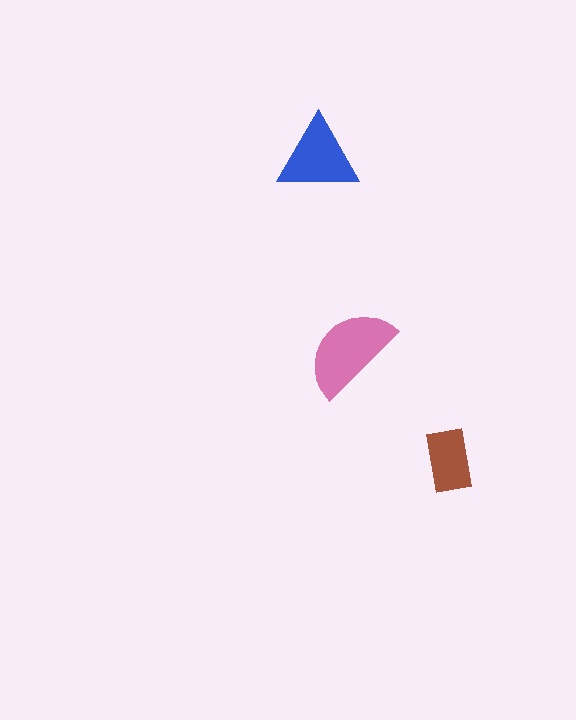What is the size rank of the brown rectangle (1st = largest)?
3rd.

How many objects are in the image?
There are 3 objects in the image.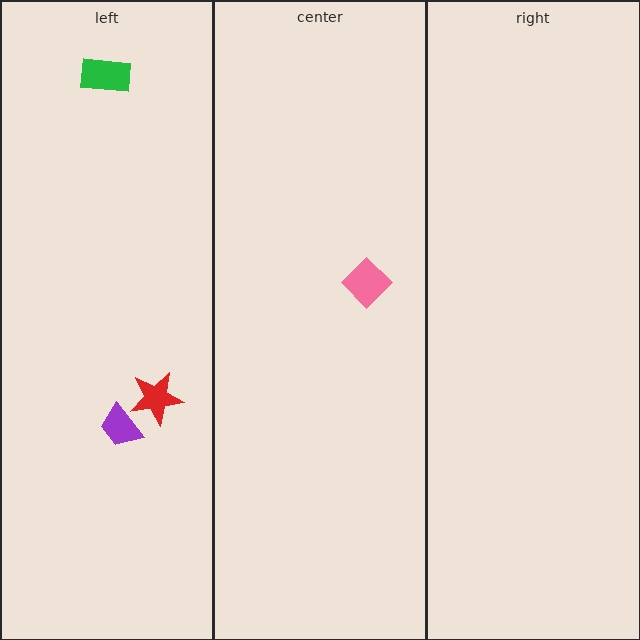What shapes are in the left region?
The green rectangle, the purple trapezoid, the red star.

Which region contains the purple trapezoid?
The left region.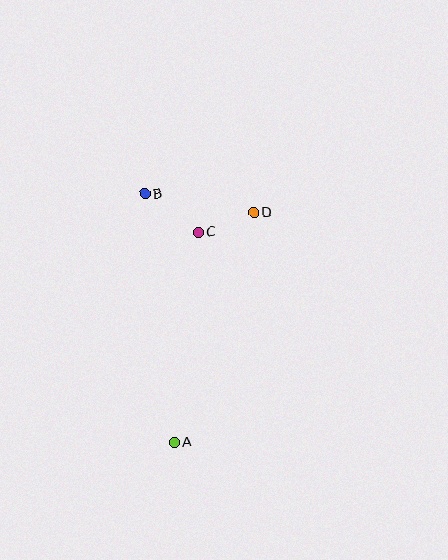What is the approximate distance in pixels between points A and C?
The distance between A and C is approximately 211 pixels.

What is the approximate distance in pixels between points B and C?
The distance between B and C is approximately 66 pixels.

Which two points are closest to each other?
Points C and D are closest to each other.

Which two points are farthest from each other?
Points A and B are farthest from each other.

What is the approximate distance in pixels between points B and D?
The distance between B and D is approximately 110 pixels.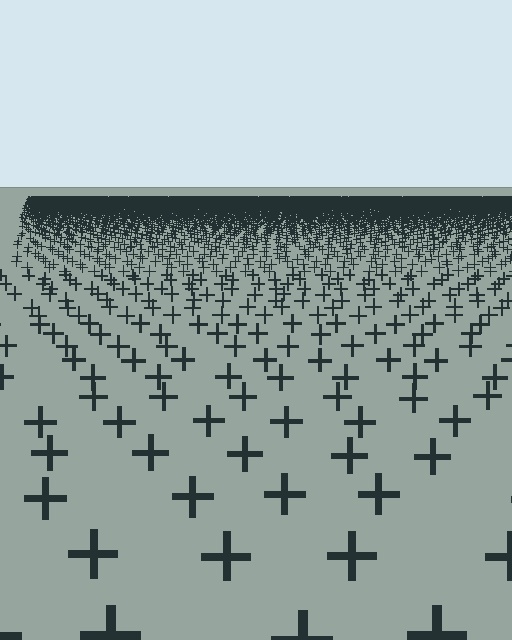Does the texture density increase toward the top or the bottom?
Density increases toward the top.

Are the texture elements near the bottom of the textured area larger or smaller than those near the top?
Larger. Near the bottom, elements are closer to the viewer and appear at a bigger on-screen size.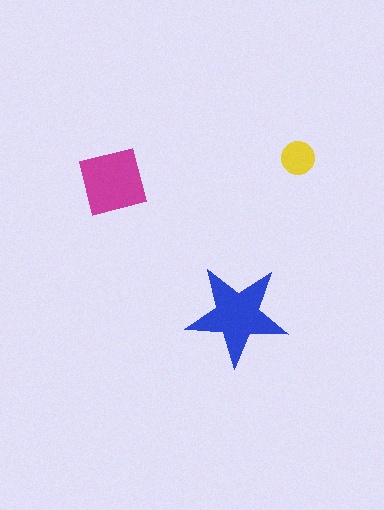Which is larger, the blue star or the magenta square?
The blue star.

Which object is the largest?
The blue star.